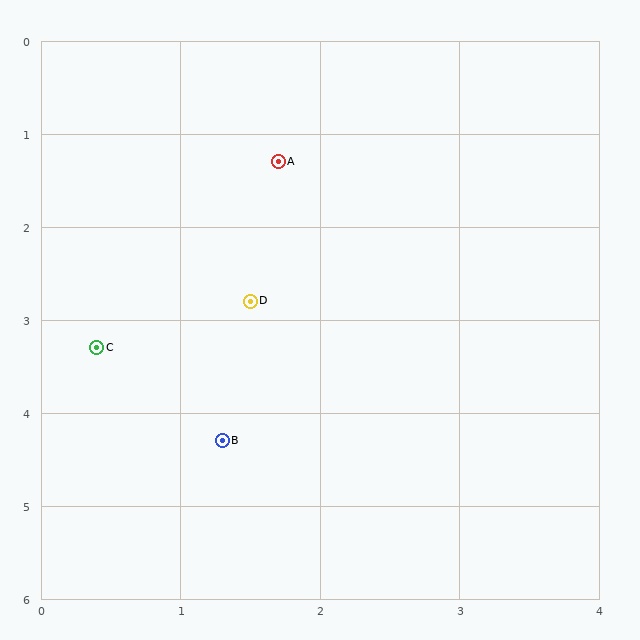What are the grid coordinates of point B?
Point B is at approximately (1.3, 4.3).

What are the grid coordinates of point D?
Point D is at approximately (1.5, 2.8).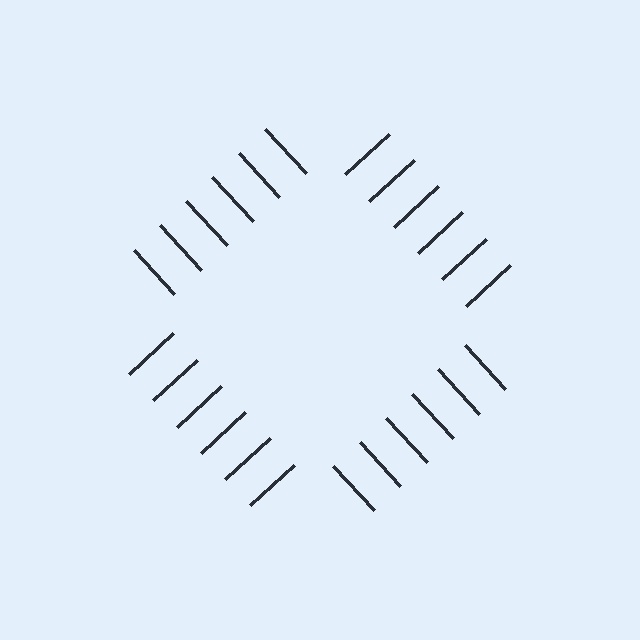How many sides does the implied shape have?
4 sides — the line-ends trace a square.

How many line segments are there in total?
24 — 6 along each of the 4 edges.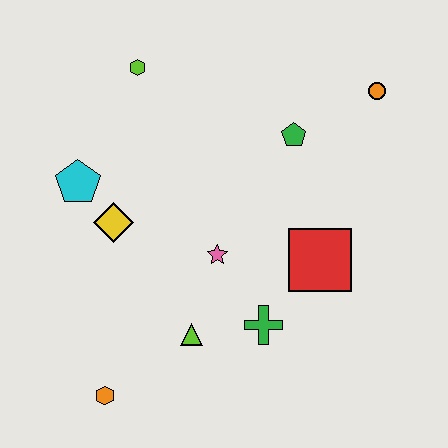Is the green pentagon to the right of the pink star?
Yes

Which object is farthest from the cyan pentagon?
The orange circle is farthest from the cyan pentagon.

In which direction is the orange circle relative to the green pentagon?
The orange circle is to the right of the green pentagon.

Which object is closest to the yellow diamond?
The cyan pentagon is closest to the yellow diamond.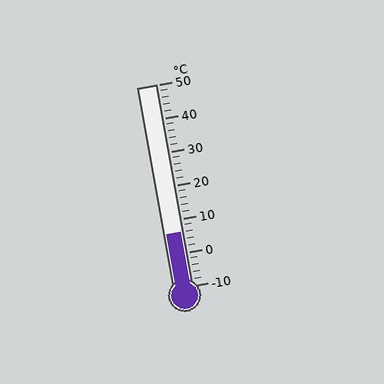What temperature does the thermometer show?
The thermometer shows approximately 6°C.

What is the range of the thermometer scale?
The thermometer scale ranges from -10°C to 50°C.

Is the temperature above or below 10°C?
The temperature is below 10°C.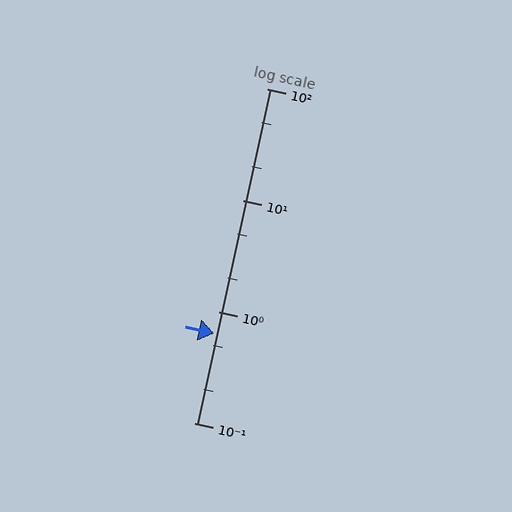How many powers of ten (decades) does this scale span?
The scale spans 3 decades, from 0.1 to 100.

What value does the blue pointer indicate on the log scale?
The pointer indicates approximately 0.63.